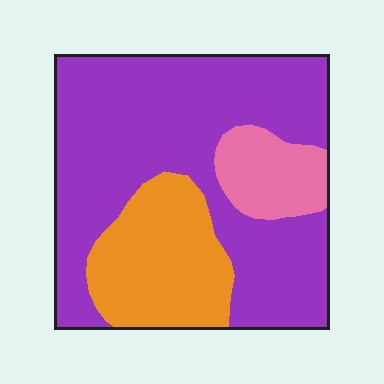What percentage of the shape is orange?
Orange takes up less than a quarter of the shape.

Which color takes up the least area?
Pink, at roughly 10%.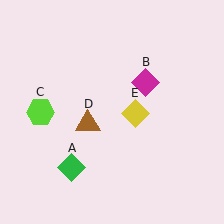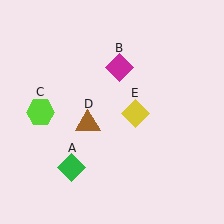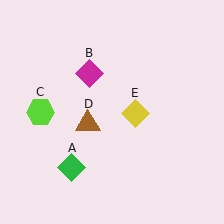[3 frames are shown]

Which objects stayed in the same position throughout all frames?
Green diamond (object A) and lime hexagon (object C) and brown triangle (object D) and yellow diamond (object E) remained stationary.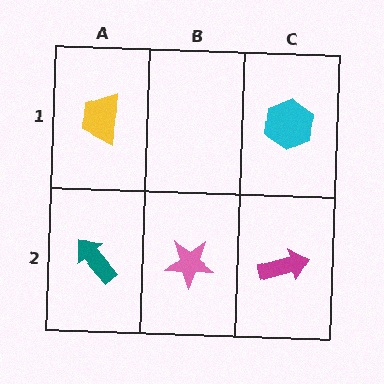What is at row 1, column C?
A cyan hexagon.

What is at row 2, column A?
A teal arrow.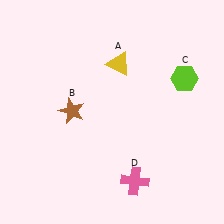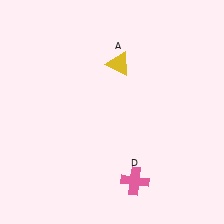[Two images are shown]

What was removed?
The brown star (B), the lime hexagon (C) were removed in Image 2.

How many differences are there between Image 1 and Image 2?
There are 2 differences between the two images.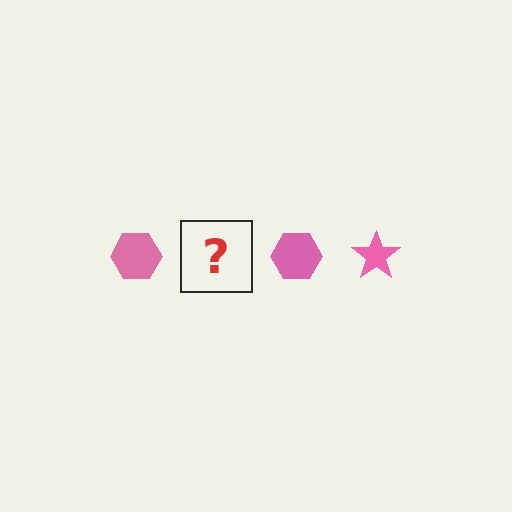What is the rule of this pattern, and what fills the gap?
The rule is that the pattern cycles through hexagon, star shapes in pink. The gap should be filled with a pink star.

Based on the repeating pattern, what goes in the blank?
The blank should be a pink star.